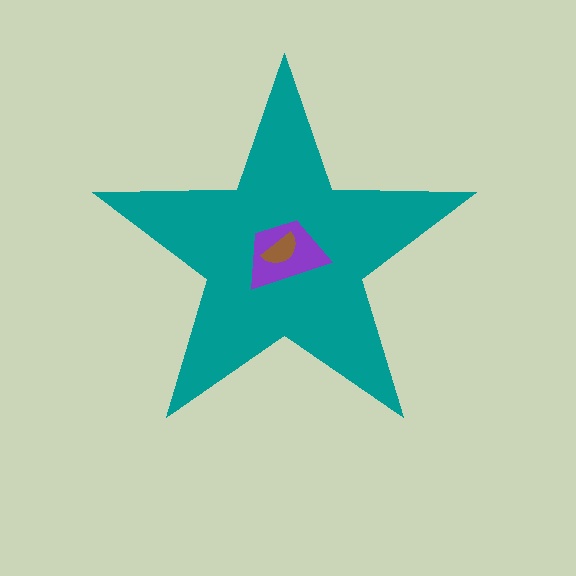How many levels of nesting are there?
3.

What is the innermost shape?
The brown semicircle.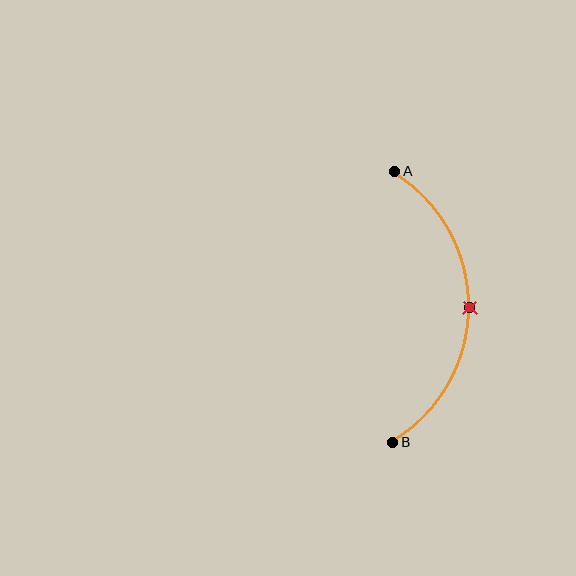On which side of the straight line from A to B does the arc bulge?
The arc bulges to the right of the straight line connecting A and B.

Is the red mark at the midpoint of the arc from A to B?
Yes. The red mark lies on the arc at equal arc-length from both A and B — it is the arc midpoint.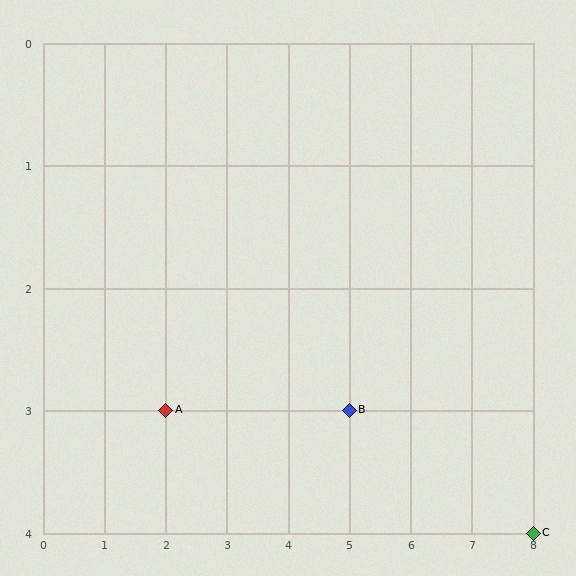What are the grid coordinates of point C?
Point C is at grid coordinates (8, 4).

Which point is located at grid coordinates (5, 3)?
Point B is at (5, 3).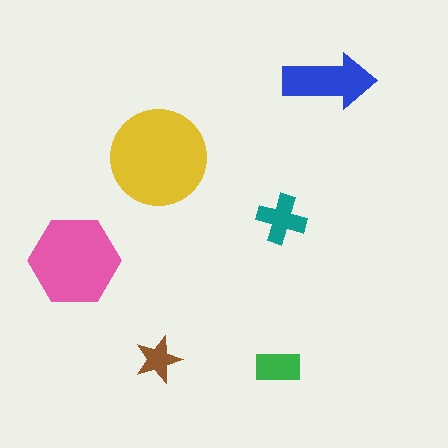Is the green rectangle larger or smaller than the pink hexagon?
Smaller.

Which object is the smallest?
The brown star.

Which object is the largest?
The yellow circle.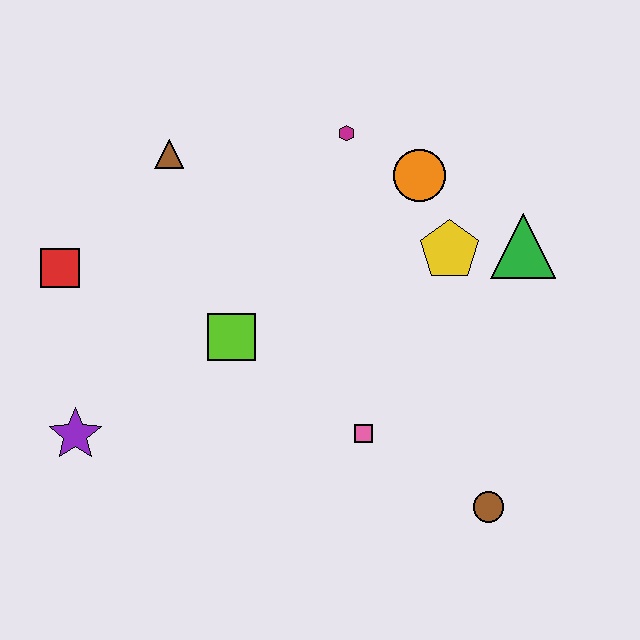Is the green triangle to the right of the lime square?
Yes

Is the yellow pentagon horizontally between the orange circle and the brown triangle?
No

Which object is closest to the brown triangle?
The red square is closest to the brown triangle.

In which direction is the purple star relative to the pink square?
The purple star is to the left of the pink square.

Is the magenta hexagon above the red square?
Yes